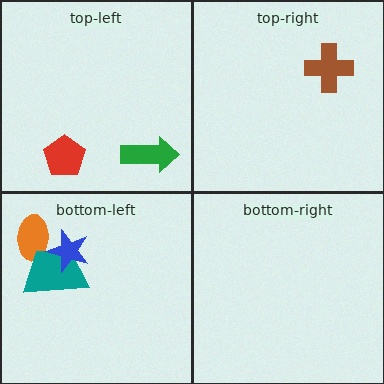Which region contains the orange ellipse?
The bottom-left region.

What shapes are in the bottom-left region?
The orange ellipse, the teal trapezoid, the blue star.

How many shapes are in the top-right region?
1.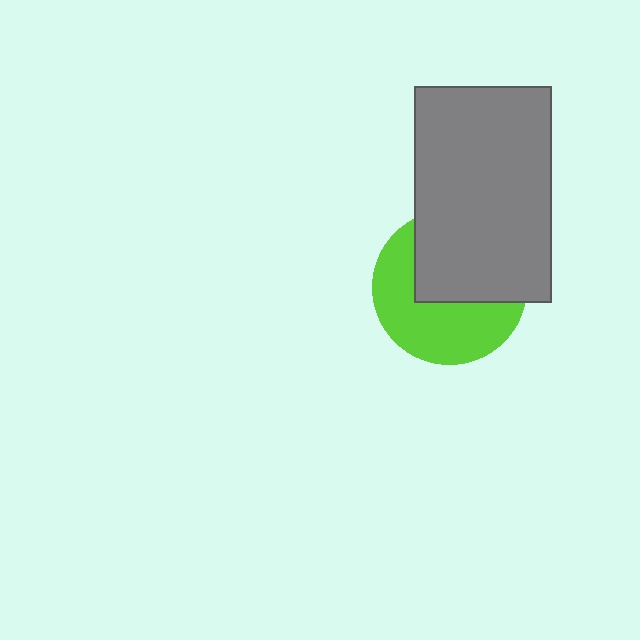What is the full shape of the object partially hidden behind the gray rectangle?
The partially hidden object is a lime circle.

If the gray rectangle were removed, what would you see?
You would see the complete lime circle.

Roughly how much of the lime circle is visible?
About half of it is visible (roughly 51%).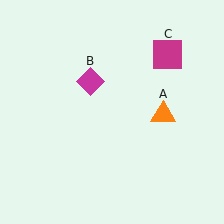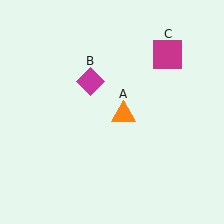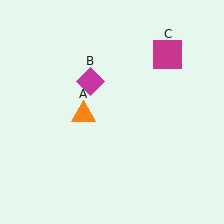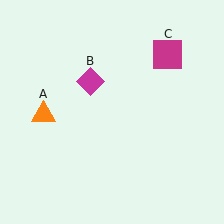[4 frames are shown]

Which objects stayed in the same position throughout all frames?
Magenta diamond (object B) and magenta square (object C) remained stationary.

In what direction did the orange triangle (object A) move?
The orange triangle (object A) moved left.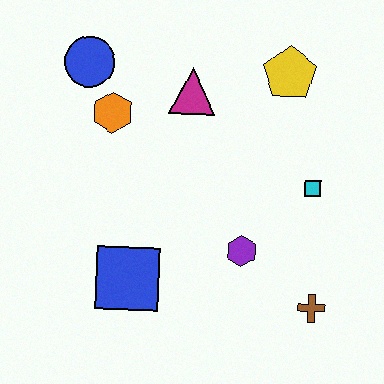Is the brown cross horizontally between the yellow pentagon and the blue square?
No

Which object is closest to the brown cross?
The purple hexagon is closest to the brown cross.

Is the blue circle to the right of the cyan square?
No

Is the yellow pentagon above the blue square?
Yes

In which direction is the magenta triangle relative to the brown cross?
The magenta triangle is above the brown cross.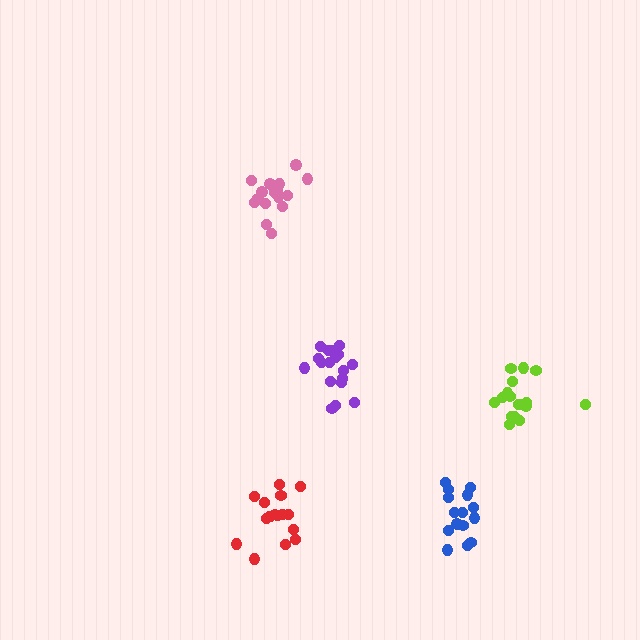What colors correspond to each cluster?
The clusters are colored: blue, lime, purple, red, pink.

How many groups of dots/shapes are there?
There are 5 groups.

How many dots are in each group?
Group 1: 15 dots, Group 2: 17 dots, Group 3: 18 dots, Group 4: 17 dots, Group 5: 16 dots (83 total).